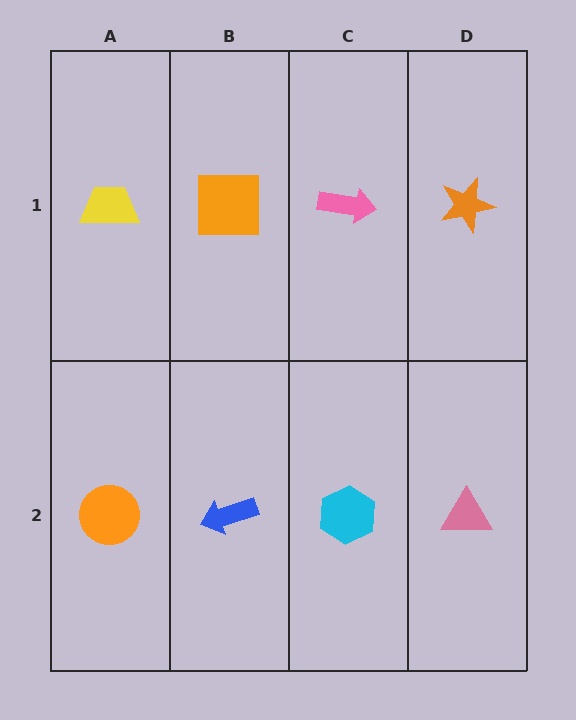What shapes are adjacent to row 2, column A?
A yellow trapezoid (row 1, column A), a blue arrow (row 2, column B).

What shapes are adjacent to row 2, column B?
An orange square (row 1, column B), an orange circle (row 2, column A), a cyan hexagon (row 2, column C).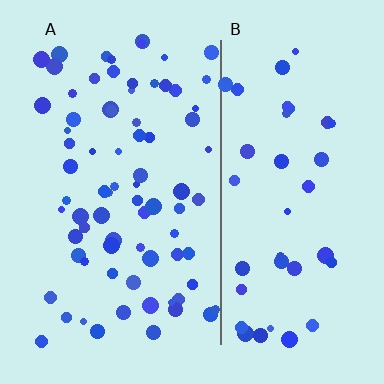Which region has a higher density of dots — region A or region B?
A (the left).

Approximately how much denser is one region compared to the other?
Approximately 1.8× — region A over region B.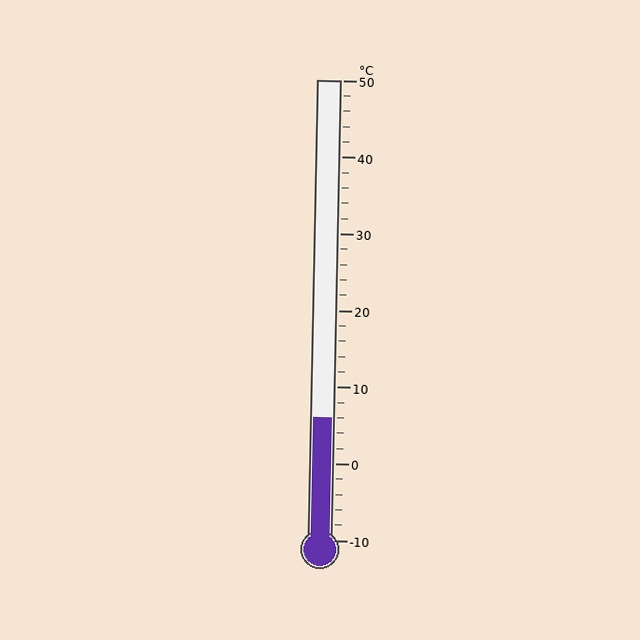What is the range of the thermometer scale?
The thermometer scale ranges from -10°C to 50°C.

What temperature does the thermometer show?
The thermometer shows approximately 6°C.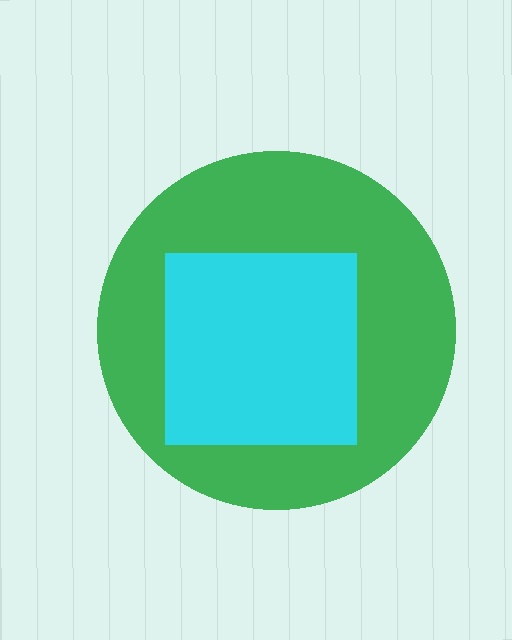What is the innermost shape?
The cyan square.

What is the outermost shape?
The green circle.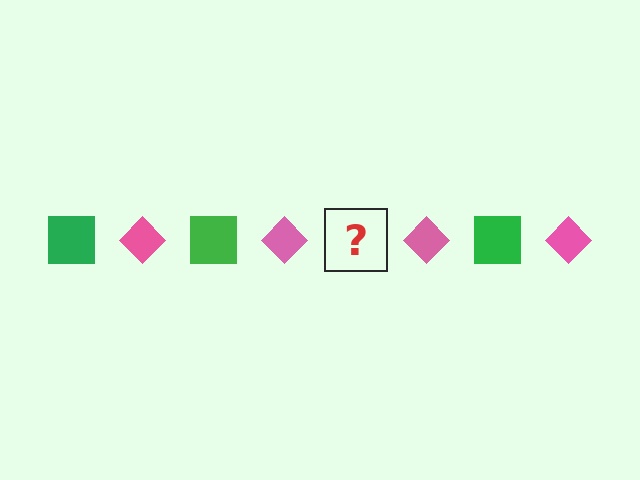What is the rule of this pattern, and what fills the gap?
The rule is that the pattern alternates between green square and pink diamond. The gap should be filled with a green square.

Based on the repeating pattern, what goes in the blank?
The blank should be a green square.